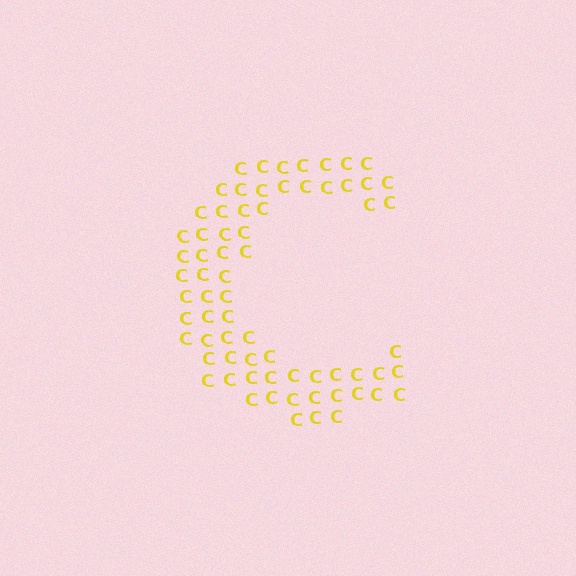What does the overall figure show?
The overall figure shows the letter C.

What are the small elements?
The small elements are letter C's.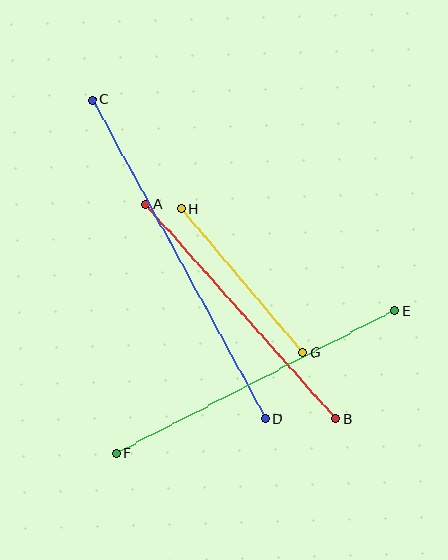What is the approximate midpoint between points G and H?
The midpoint is at approximately (242, 281) pixels.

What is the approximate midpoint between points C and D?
The midpoint is at approximately (179, 259) pixels.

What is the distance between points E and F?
The distance is approximately 313 pixels.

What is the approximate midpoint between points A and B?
The midpoint is at approximately (241, 312) pixels.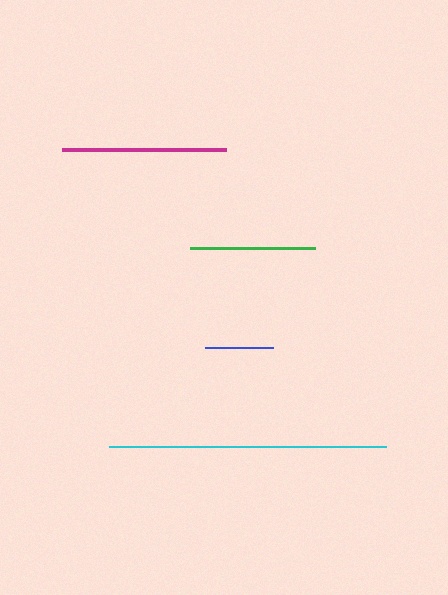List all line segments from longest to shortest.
From longest to shortest: cyan, magenta, green, blue.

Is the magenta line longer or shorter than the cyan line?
The cyan line is longer than the magenta line.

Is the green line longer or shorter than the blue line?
The green line is longer than the blue line.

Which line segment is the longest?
The cyan line is the longest at approximately 277 pixels.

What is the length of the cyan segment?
The cyan segment is approximately 277 pixels long.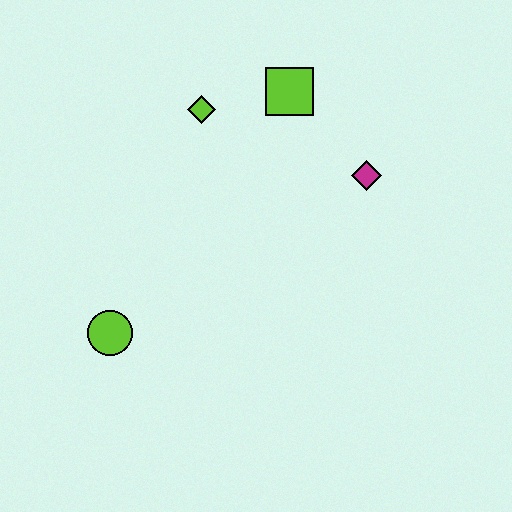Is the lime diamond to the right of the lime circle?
Yes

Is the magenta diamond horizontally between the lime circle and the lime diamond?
No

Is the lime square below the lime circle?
No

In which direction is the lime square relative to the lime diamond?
The lime square is to the right of the lime diamond.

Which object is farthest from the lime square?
The lime circle is farthest from the lime square.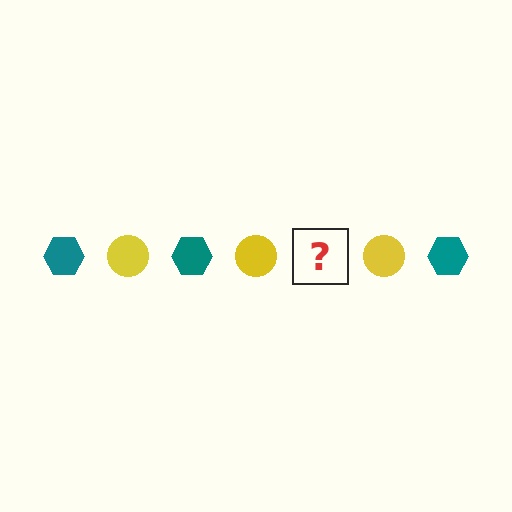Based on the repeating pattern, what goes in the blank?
The blank should be a teal hexagon.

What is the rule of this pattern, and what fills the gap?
The rule is that the pattern alternates between teal hexagon and yellow circle. The gap should be filled with a teal hexagon.